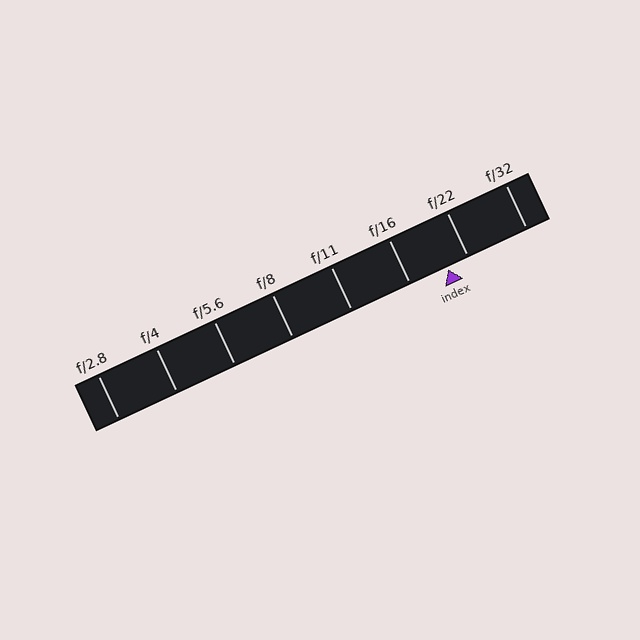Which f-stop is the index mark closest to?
The index mark is closest to f/22.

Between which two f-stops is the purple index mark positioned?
The index mark is between f/16 and f/22.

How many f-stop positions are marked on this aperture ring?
There are 8 f-stop positions marked.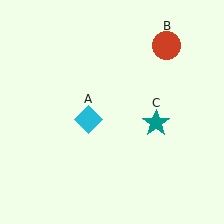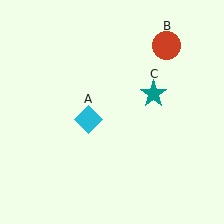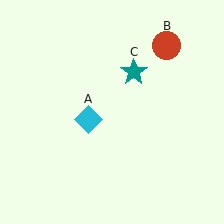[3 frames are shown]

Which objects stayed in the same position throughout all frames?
Cyan diamond (object A) and red circle (object B) remained stationary.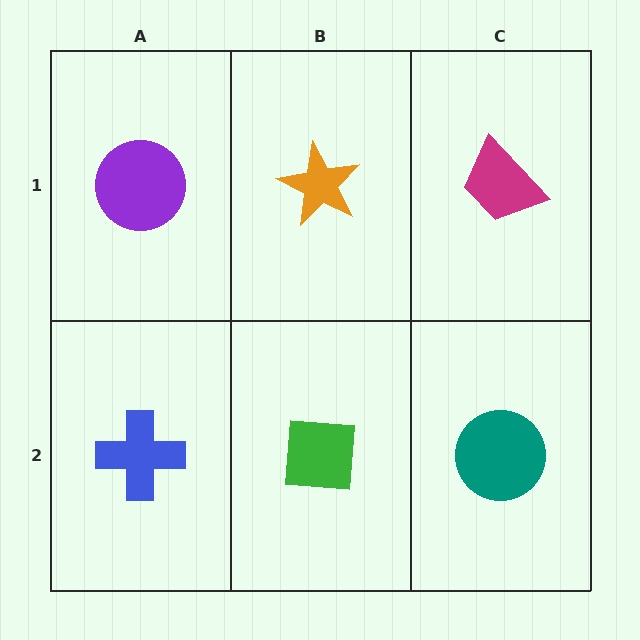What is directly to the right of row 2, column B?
A teal circle.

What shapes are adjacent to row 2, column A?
A purple circle (row 1, column A), a green square (row 2, column B).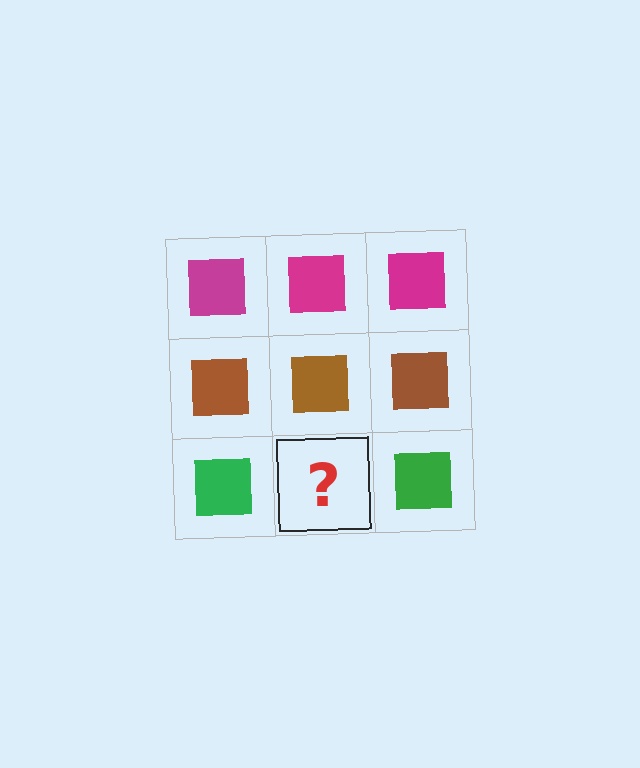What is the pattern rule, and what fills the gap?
The rule is that each row has a consistent color. The gap should be filled with a green square.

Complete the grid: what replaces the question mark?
The question mark should be replaced with a green square.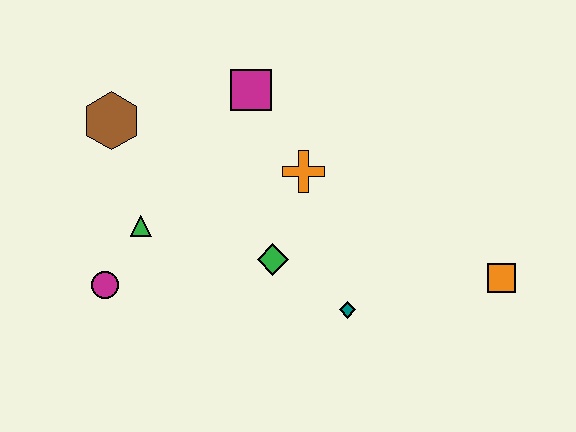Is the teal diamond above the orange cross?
No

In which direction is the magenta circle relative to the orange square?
The magenta circle is to the left of the orange square.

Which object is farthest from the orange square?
The brown hexagon is farthest from the orange square.